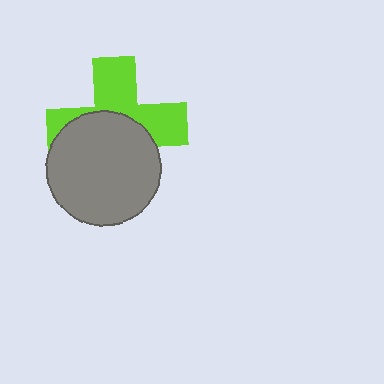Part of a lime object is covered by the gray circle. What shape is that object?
It is a cross.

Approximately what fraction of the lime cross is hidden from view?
Roughly 51% of the lime cross is hidden behind the gray circle.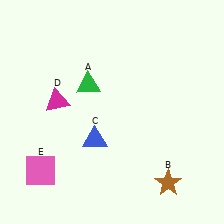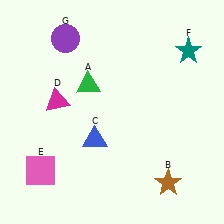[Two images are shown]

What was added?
A teal star (F), a purple circle (G) were added in Image 2.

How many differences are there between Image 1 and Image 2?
There are 2 differences between the two images.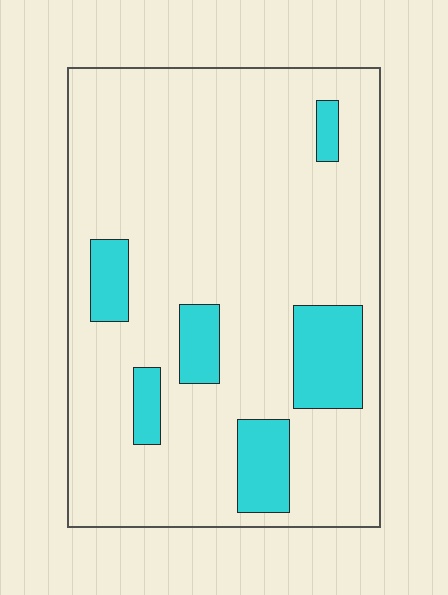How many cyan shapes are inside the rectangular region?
6.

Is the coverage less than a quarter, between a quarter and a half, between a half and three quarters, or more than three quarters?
Less than a quarter.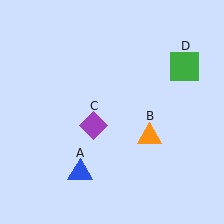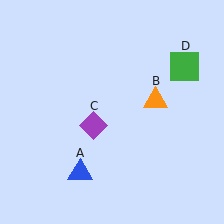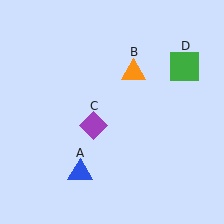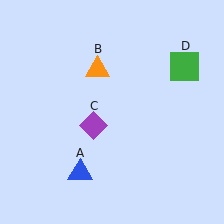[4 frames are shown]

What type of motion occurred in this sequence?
The orange triangle (object B) rotated counterclockwise around the center of the scene.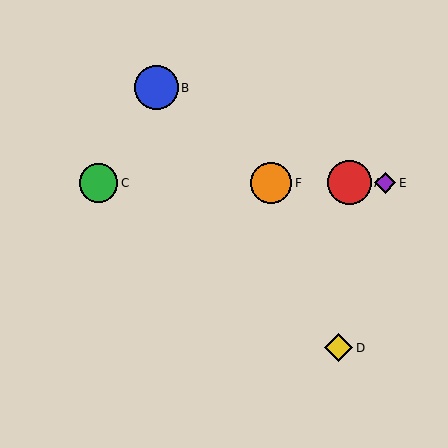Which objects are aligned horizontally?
Objects A, C, E, F are aligned horizontally.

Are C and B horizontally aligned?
No, C is at y≈183 and B is at y≈88.